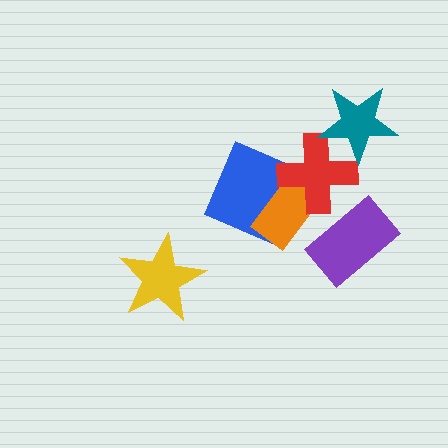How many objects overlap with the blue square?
2 objects overlap with the blue square.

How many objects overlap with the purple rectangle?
0 objects overlap with the purple rectangle.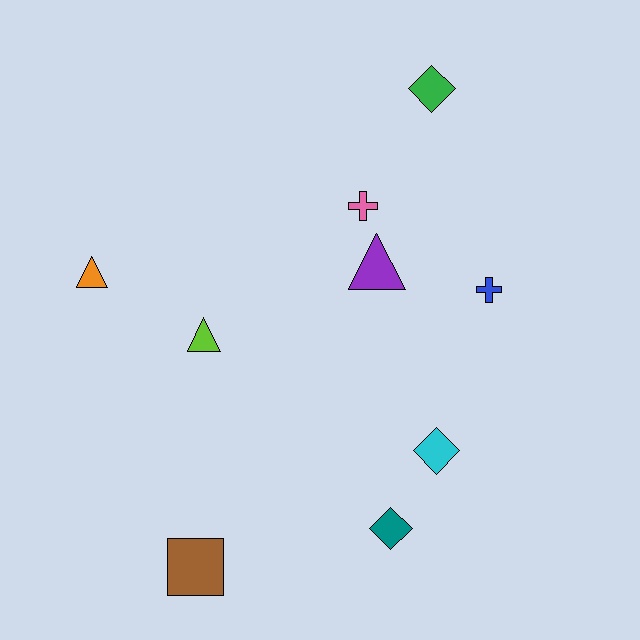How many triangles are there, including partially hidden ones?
There are 3 triangles.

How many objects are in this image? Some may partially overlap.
There are 9 objects.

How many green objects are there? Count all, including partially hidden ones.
There is 1 green object.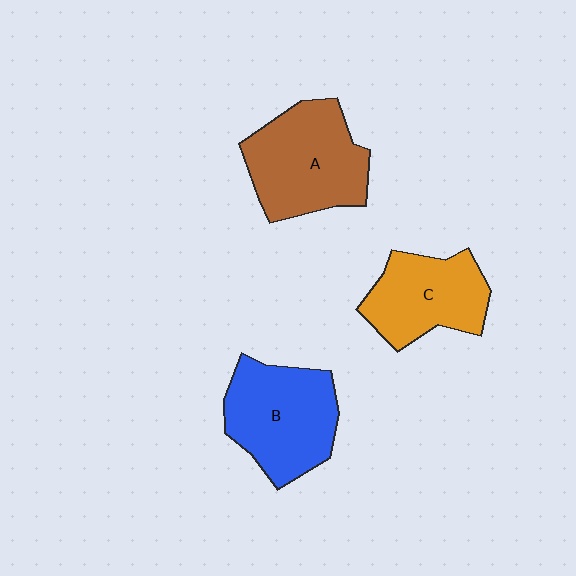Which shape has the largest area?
Shape A (brown).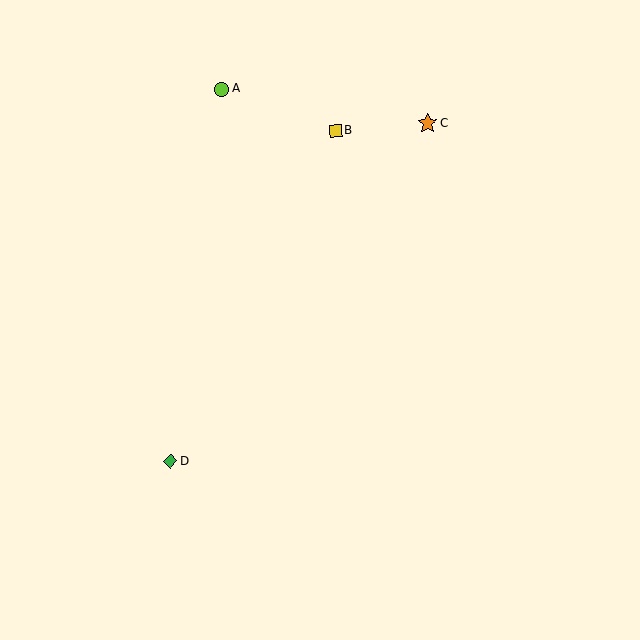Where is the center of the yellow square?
The center of the yellow square is at (336, 131).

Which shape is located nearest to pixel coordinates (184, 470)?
The green diamond (labeled D) at (170, 461) is nearest to that location.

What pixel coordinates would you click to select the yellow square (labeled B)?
Click at (336, 131) to select the yellow square B.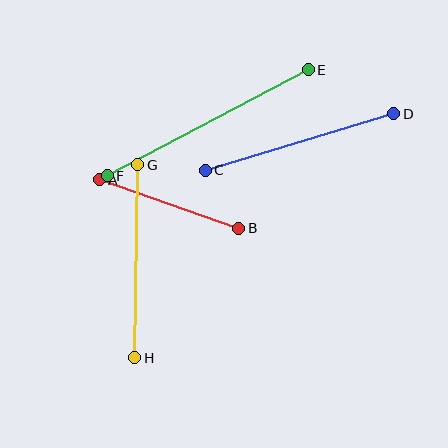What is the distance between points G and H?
The distance is approximately 193 pixels.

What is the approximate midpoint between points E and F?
The midpoint is at approximately (208, 123) pixels.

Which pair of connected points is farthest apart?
Points E and F are farthest apart.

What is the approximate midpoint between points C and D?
The midpoint is at approximately (299, 142) pixels.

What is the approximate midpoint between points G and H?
The midpoint is at approximately (136, 261) pixels.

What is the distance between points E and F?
The distance is approximately 227 pixels.